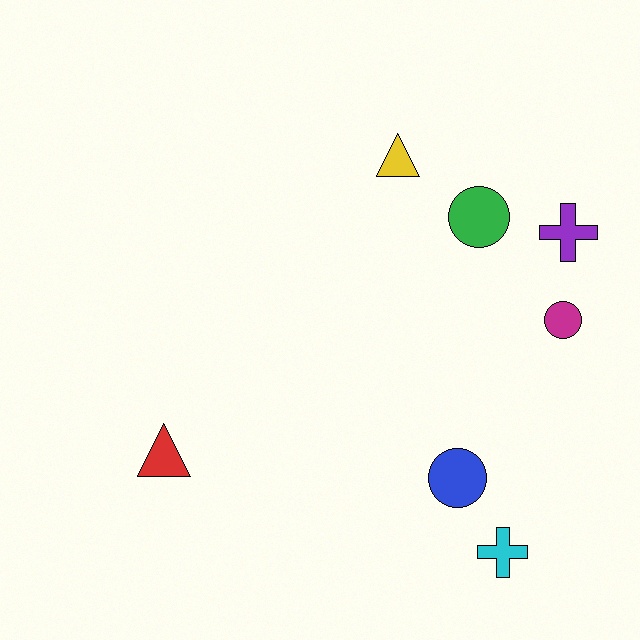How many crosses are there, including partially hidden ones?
There are 2 crosses.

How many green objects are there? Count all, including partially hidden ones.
There is 1 green object.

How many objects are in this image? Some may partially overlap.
There are 7 objects.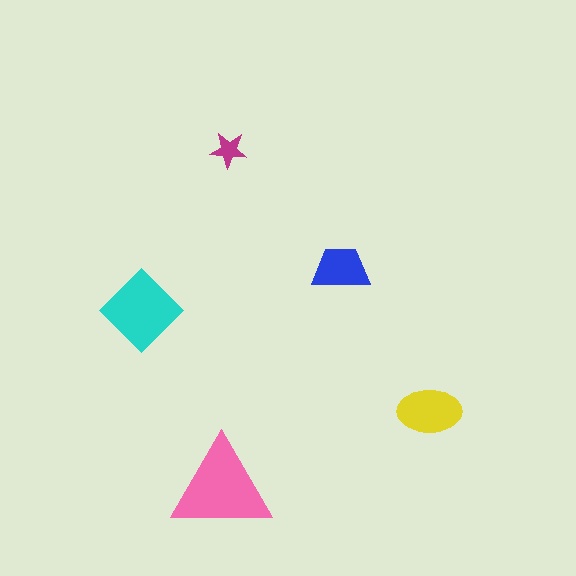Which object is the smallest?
The magenta star.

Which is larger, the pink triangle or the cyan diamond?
The pink triangle.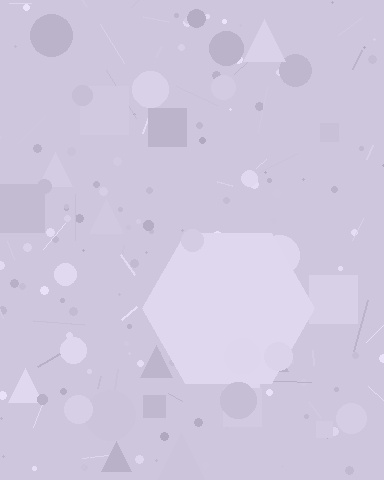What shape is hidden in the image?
A hexagon is hidden in the image.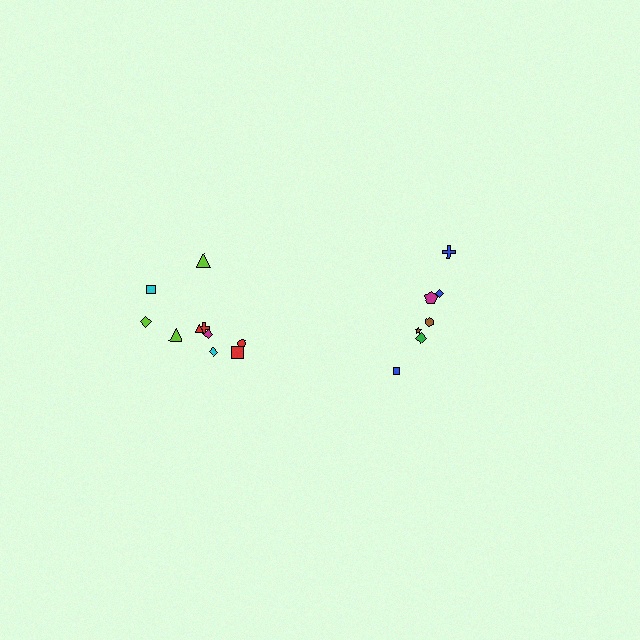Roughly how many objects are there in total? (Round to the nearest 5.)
Roughly 15 objects in total.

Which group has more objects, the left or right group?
The left group.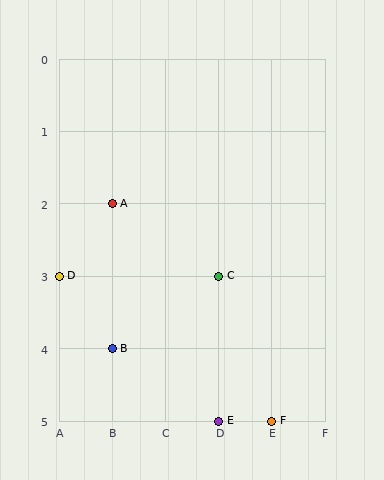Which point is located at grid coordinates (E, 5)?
Point F is at (E, 5).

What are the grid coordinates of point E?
Point E is at grid coordinates (D, 5).